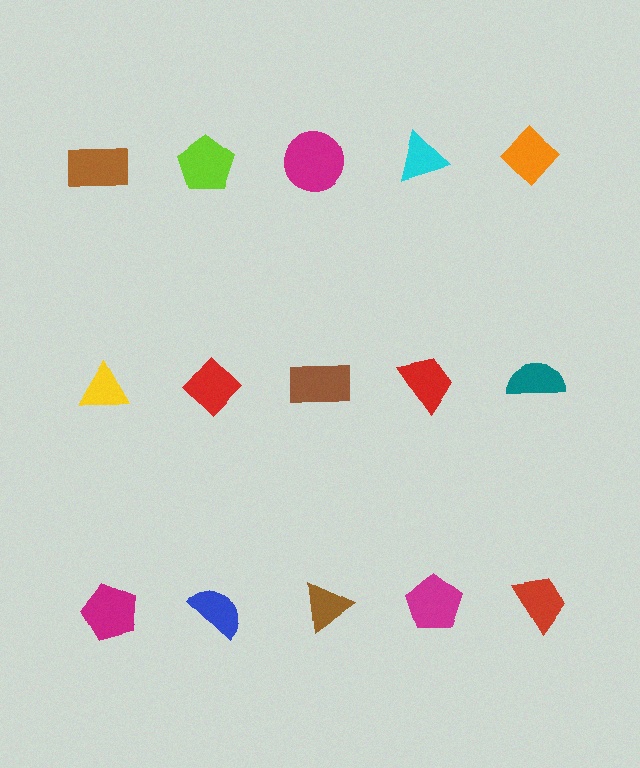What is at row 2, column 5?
A teal semicircle.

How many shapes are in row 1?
5 shapes.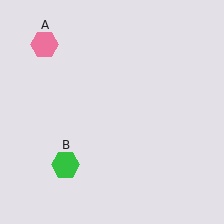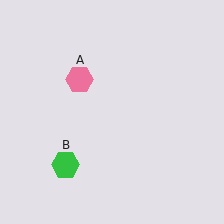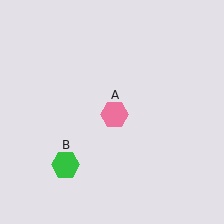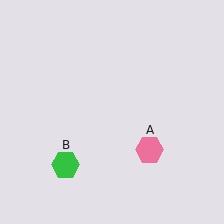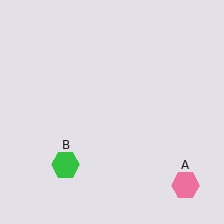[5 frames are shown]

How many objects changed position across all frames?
1 object changed position: pink hexagon (object A).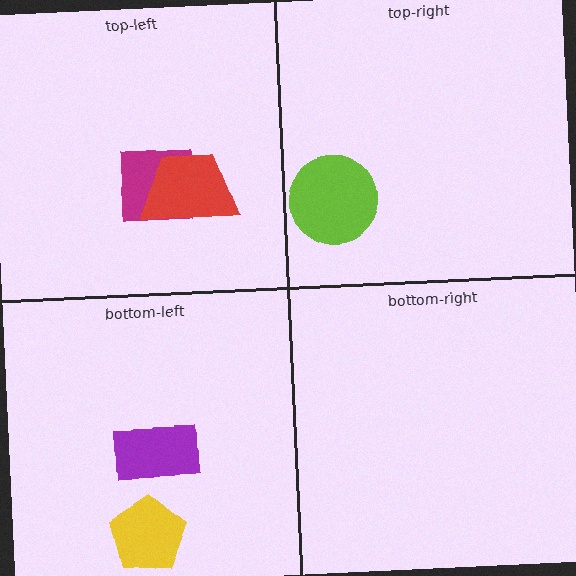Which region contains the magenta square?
The top-left region.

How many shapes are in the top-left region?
2.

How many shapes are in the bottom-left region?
2.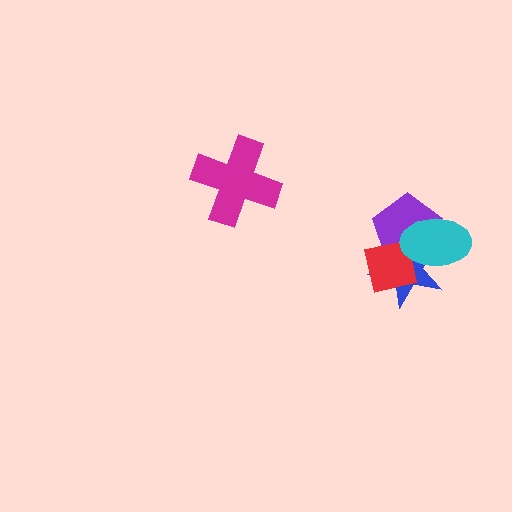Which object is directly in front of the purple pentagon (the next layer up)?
The red square is directly in front of the purple pentagon.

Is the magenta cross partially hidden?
No, no other shape covers it.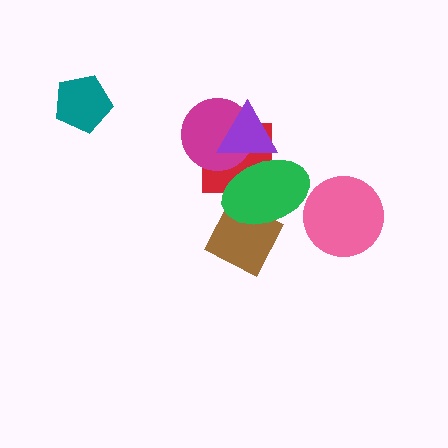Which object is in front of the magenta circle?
The purple triangle is in front of the magenta circle.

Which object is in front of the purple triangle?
The green ellipse is in front of the purple triangle.